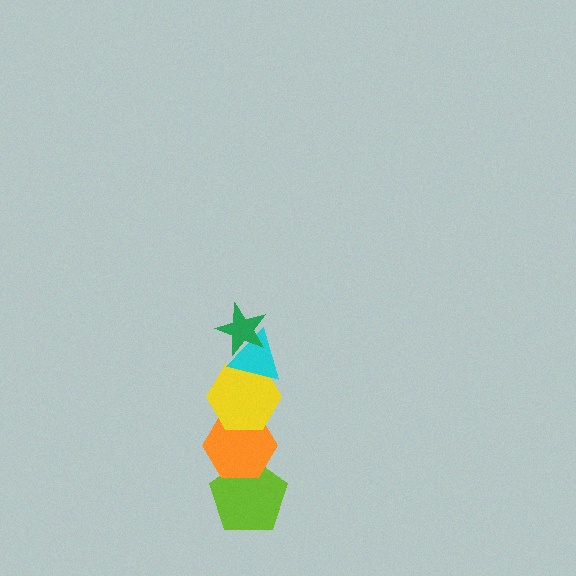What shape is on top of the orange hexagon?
The yellow hexagon is on top of the orange hexagon.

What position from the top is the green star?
The green star is 1st from the top.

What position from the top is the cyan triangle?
The cyan triangle is 2nd from the top.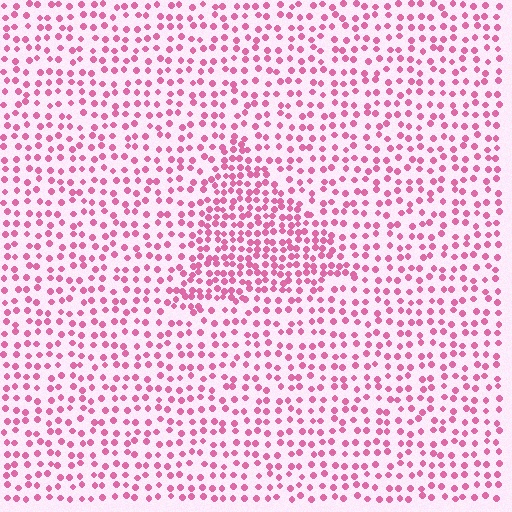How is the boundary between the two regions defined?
The boundary is defined by a change in element density (approximately 1.8x ratio). All elements are the same color, size, and shape.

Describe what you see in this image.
The image contains small pink elements arranged at two different densities. A triangle-shaped region is visible where the elements are more densely packed than the surrounding area.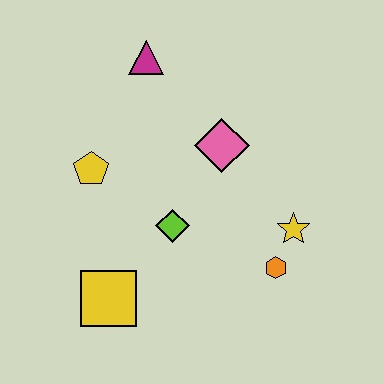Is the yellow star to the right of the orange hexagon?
Yes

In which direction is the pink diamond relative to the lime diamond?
The pink diamond is above the lime diamond.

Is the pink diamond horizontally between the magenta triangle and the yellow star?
Yes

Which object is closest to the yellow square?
The lime diamond is closest to the yellow square.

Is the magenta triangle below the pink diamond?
No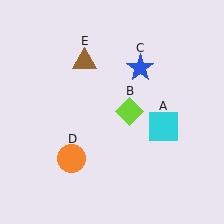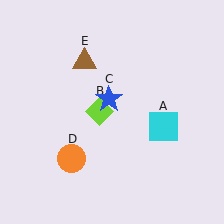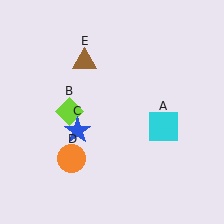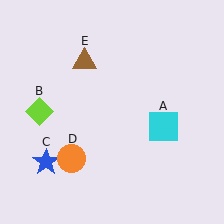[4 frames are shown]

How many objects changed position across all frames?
2 objects changed position: lime diamond (object B), blue star (object C).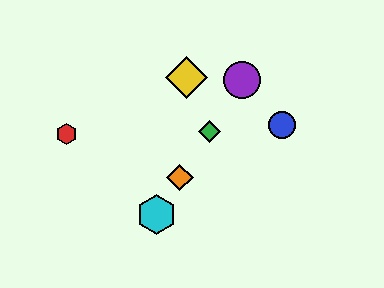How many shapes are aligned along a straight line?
4 shapes (the green diamond, the purple circle, the orange diamond, the cyan hexagon) are aligned along a straight line.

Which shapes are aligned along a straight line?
The green diamond, the purple circle, the orange diamond, the cyan hexagon are aligned along a straight line.